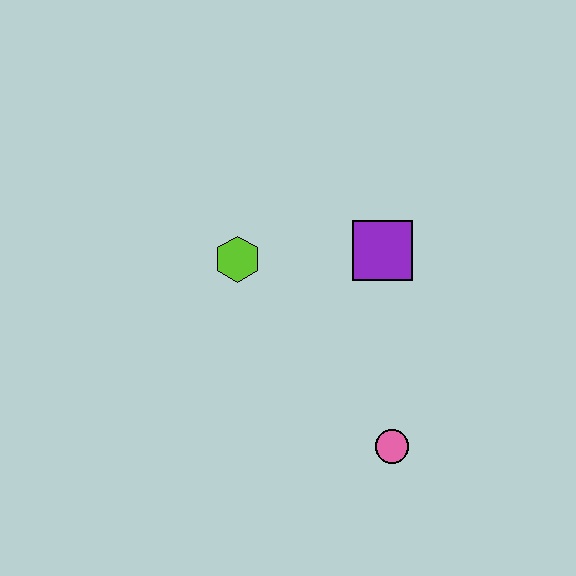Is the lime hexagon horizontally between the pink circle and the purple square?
No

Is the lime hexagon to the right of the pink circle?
No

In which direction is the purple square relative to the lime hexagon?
The purple square is to the right of the lime hexagon.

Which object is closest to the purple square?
The lime hexagon is closest to the purple square.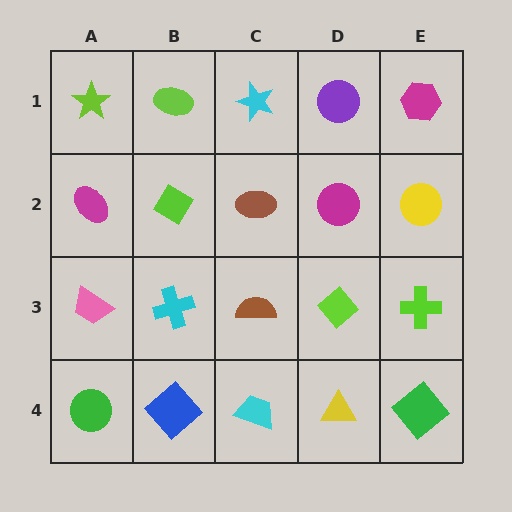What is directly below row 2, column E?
A lime cross.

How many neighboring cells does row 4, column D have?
3.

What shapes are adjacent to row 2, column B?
A lime ellipse (row 1, column B), a cyan cross (row 3, column B), a magenta ellipse (row 2, column A), a brown ellipse (row 2, column C).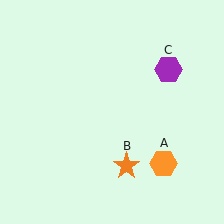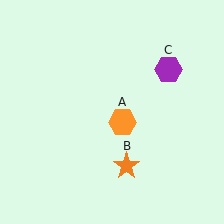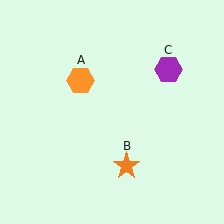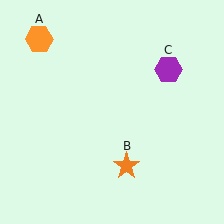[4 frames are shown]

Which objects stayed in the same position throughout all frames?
Orange star (object B) and purple hexagon (object C) remained stationary.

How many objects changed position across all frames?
1 object changed position: orange hexagon (object A).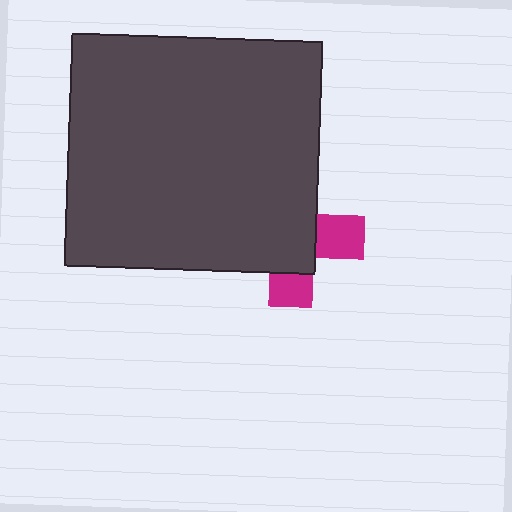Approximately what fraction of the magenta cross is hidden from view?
Roughly 67% of the magenta cross is hidden behind the dark gray rectangle.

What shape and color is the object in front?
The object in front is a dark gray rectangle.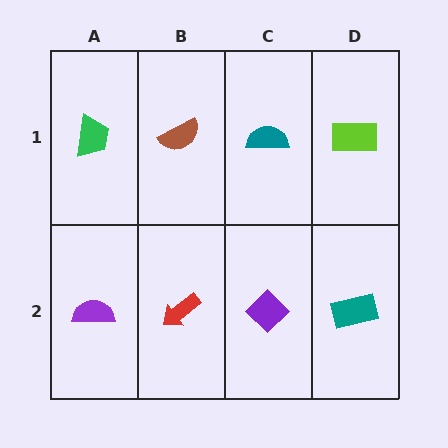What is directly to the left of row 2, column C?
A red arrow.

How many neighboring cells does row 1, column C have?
3.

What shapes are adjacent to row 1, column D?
A teal rectangle (row 2, column D), a teal semicircle (row 1, column C).